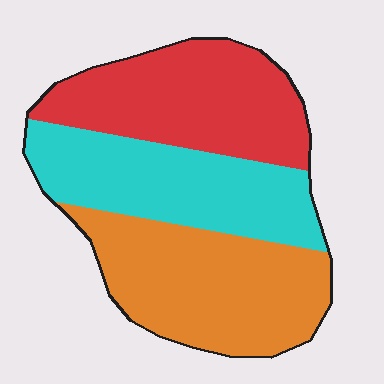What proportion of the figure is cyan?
Cyan covers 31% of the figure.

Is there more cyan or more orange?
Orange.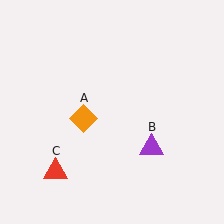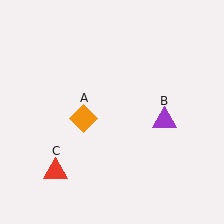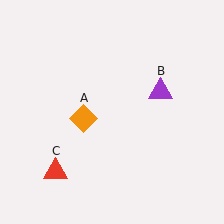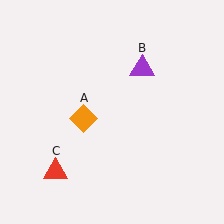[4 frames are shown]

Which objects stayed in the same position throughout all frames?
Orange diamond (object A) and red triangle (object C) remained stationary.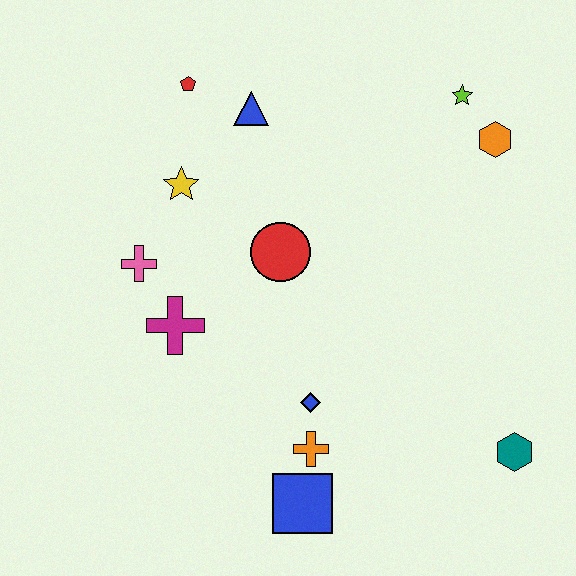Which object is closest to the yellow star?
The pink cross is closest to the yellow star.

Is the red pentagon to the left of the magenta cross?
No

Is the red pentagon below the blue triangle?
No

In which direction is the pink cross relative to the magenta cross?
The pink cross is above the magenta cross.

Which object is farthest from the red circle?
The teal hexagon is farthest from the red circle.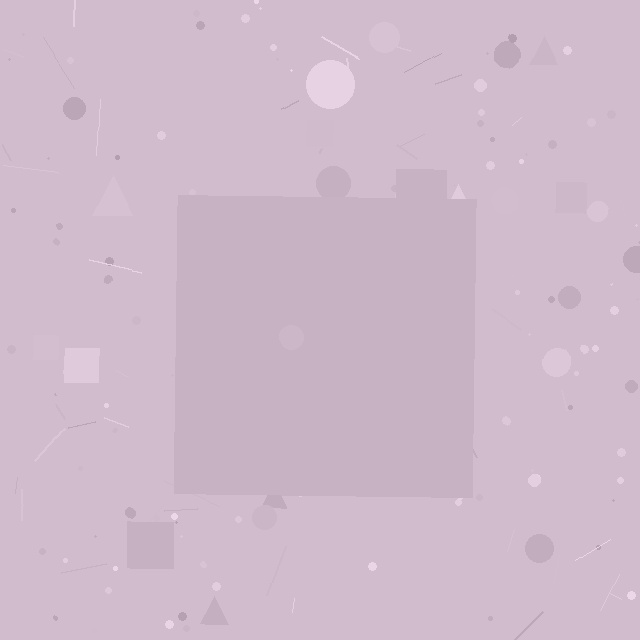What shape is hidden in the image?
A square is hidden in the image.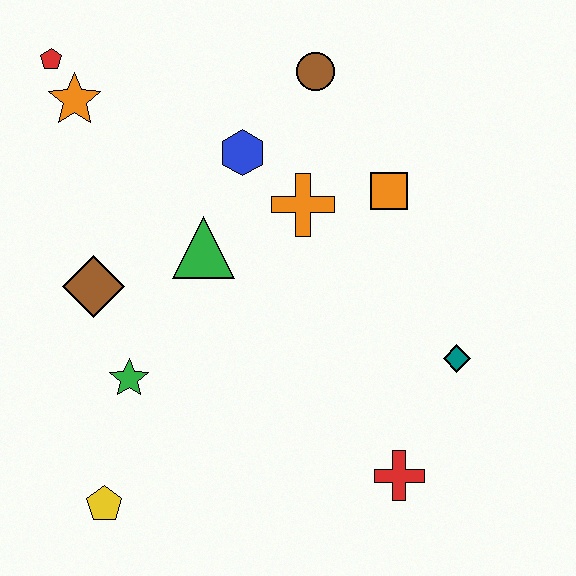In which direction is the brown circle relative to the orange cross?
The brown circle is above the orange cross.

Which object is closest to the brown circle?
The blue hexagon is closest to the brown circle.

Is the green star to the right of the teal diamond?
No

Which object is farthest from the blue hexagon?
The yellow pentagon is farthest from the blue hexagon.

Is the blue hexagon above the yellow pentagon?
Yes